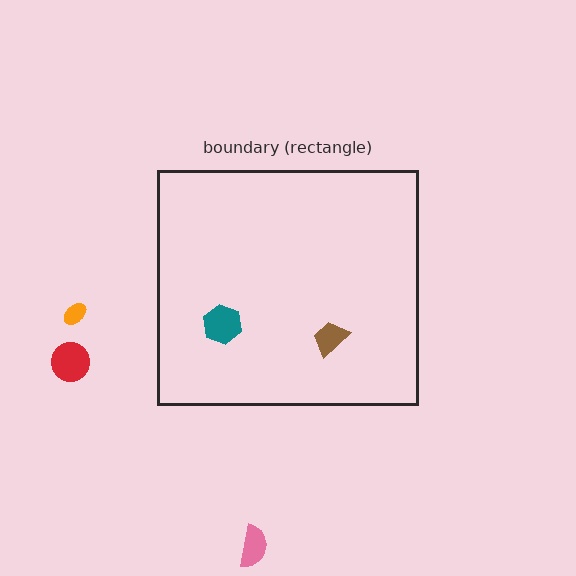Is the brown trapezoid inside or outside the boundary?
Inside.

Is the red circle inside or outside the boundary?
Outside.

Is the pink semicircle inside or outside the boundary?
Outside.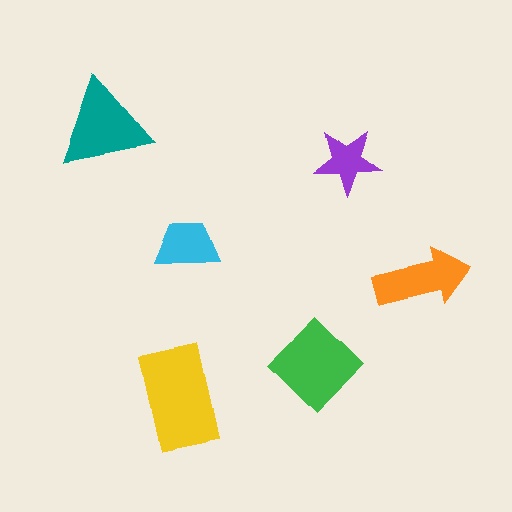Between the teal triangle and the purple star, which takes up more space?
The teal triangle.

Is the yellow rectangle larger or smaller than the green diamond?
Larger.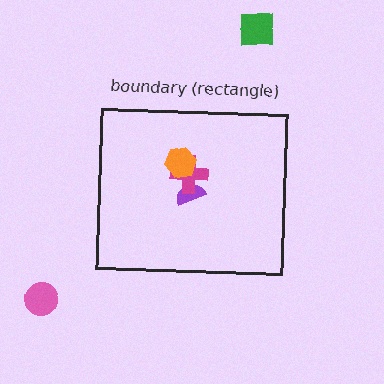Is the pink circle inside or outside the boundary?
Outside.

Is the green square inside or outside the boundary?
Outside.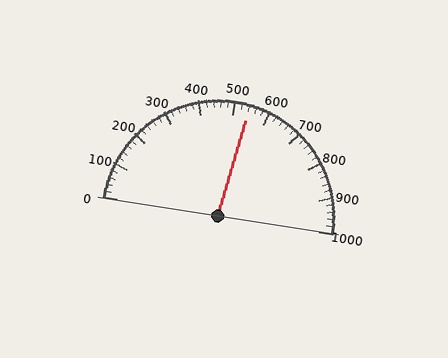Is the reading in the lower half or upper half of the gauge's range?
The reading is in the upper half of the range (0 to 1000).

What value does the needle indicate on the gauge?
The needle indicates approximately 540.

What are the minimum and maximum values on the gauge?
The gauge ranges from 0 to 1000.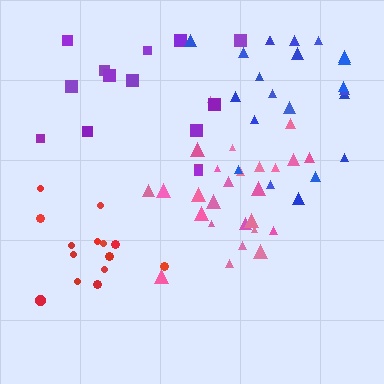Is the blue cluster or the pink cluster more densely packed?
Pink.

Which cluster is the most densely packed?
Pink.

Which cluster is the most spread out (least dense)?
Purple.